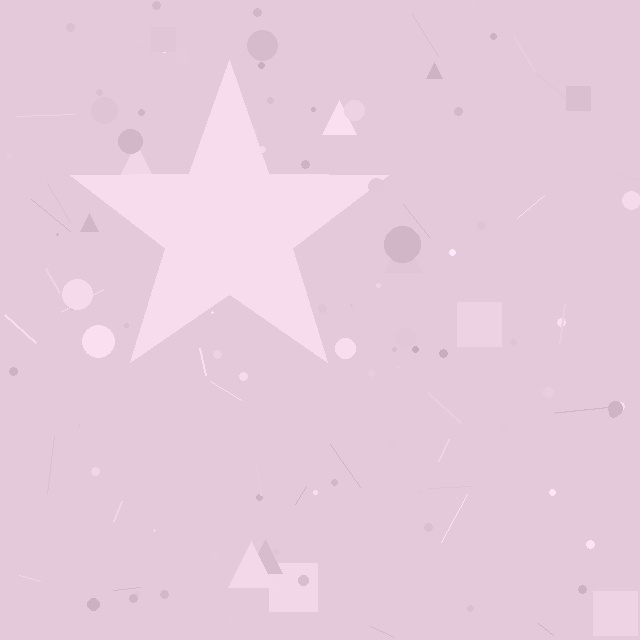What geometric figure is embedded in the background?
A star is embedded in the background.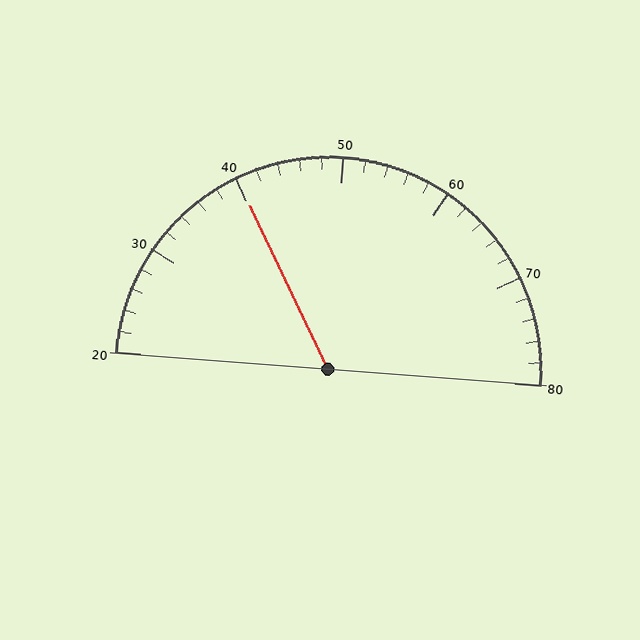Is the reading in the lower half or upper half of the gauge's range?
The reading is in the lower half of the range (20 to 80).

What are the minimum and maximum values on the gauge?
The gauge ranges from 20 to 80.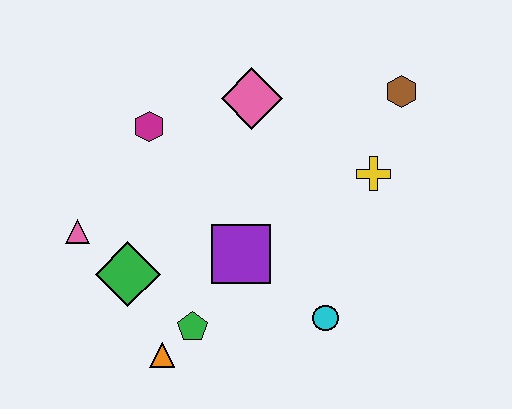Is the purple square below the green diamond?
No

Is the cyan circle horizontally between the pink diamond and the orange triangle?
No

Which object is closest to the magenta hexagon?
The pink diamond is closest to the magenta hexagon.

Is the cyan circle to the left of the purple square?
No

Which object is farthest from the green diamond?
The brown hexagon is farthest from the green diamond.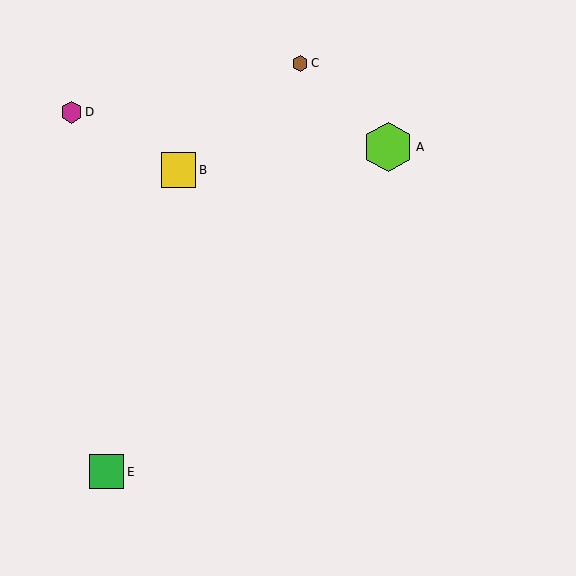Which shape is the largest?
The lime hexagon (labeled A) is the largest.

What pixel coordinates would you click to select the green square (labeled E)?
Click at (107, 472) to select the green square E.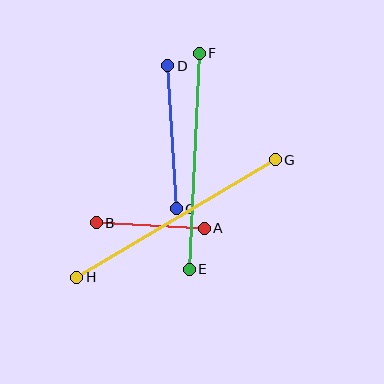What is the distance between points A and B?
The distance is approximately 108 pixels.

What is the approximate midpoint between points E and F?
The midpoint is at approximately (194, 161) pixels.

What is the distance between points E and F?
The distance is approximately 216 pixels.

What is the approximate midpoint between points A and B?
The midpoint is at approximately (150, 226) pixels.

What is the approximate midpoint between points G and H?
The midpoint is at approximately (176, 219) pixels.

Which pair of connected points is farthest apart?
Points G and H are farthest apart.